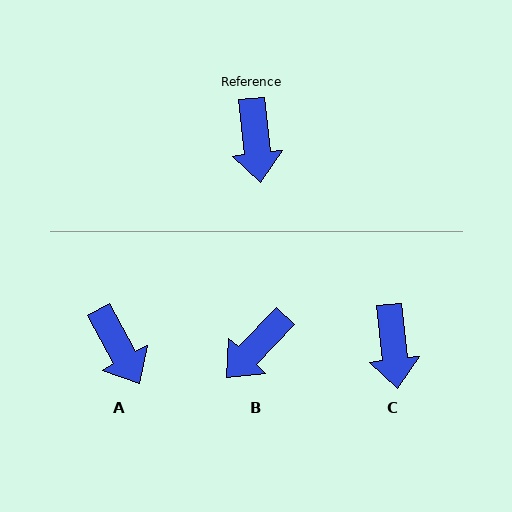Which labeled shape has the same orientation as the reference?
C.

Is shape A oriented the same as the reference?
No, it is off by about 23 degrees.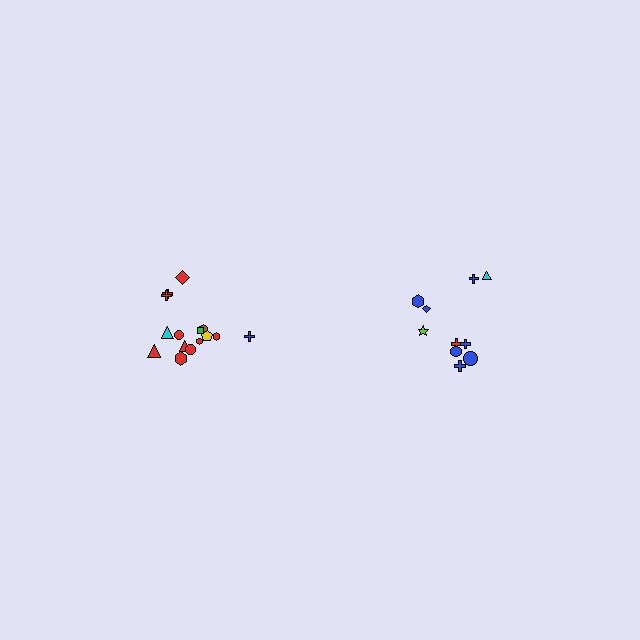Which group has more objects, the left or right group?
The left group.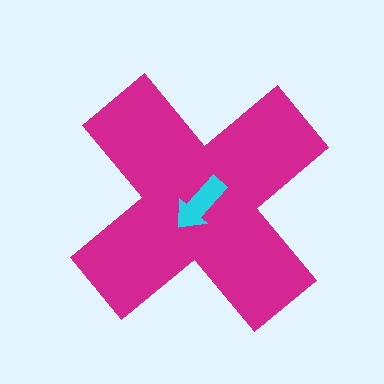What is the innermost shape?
The cyan arrow.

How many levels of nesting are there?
2.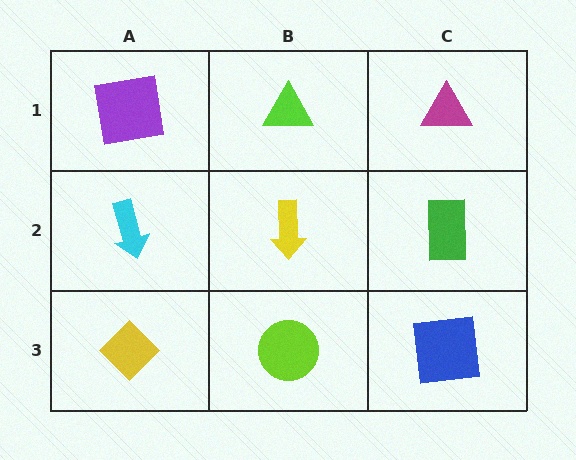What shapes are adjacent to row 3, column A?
A cyan arrow (row 2, column A), a lime circle (row 3, column B).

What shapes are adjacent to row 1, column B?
A yellow arrow (row 2, column B), a purple square (row 1, column A), a magenta triangle (row 1, column C).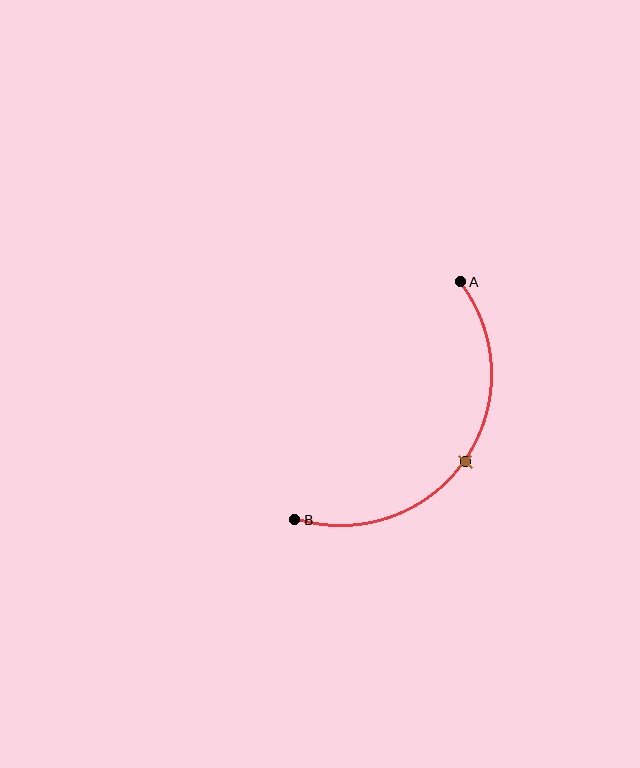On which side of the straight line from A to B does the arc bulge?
The arc bulges below and to the right of the straight line connecting A and B.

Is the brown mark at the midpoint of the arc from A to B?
Yes. The brown mark lies on the arc at equal arc-length from both A and B — it is the arc midpoint.